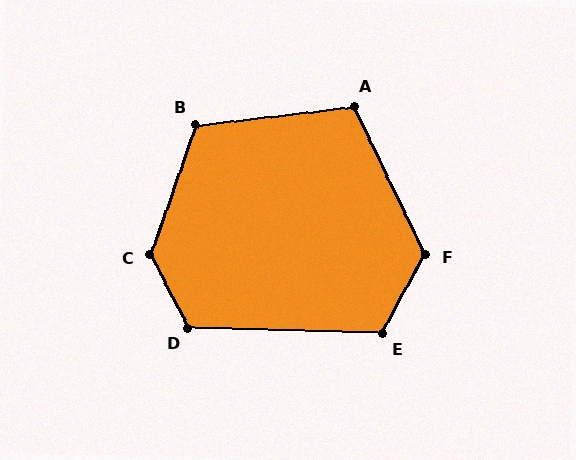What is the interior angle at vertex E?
Approximately 117 degrees (obtuse).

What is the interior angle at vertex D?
Approximately 119 degrees (obtuse).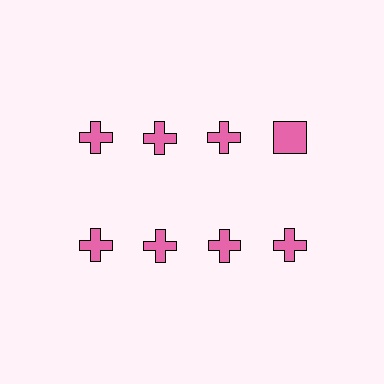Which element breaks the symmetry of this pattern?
The pink square in the top row, second from right column breaks the symmetry. All other shapes are pink crosses.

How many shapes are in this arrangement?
There are 8 shapes arranged in a grid pattern.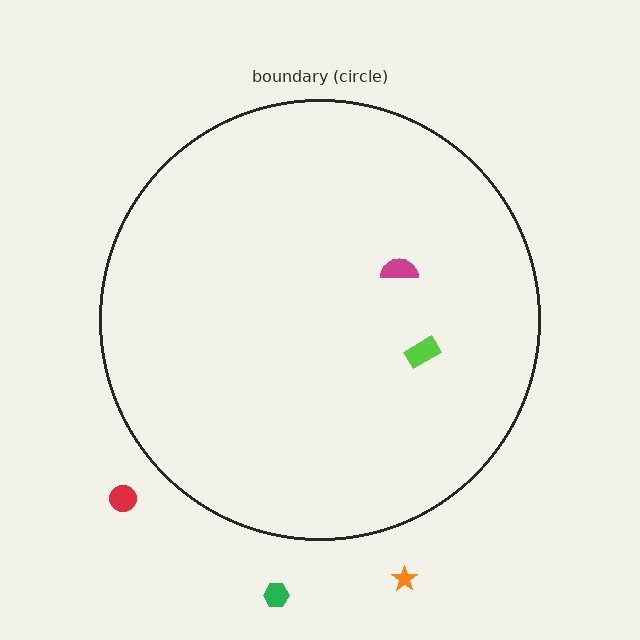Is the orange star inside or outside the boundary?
Outside.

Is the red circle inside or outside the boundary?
Outside.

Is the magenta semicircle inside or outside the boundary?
Inside.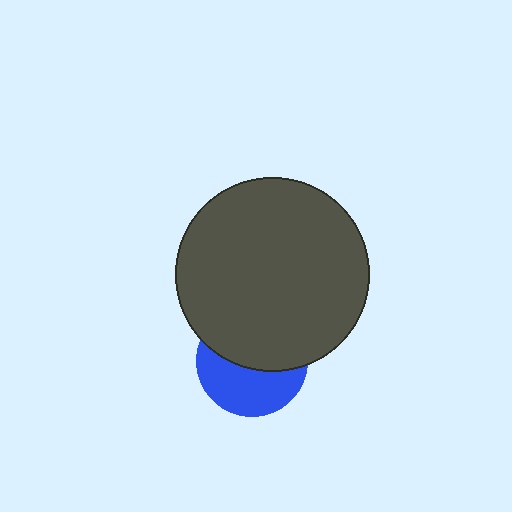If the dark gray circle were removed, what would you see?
You would see the complete blue circle.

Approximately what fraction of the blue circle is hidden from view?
Roughly 53% of the blue circle is hidden behind the dark gray circle.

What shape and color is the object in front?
The object in front is a dark gray circle.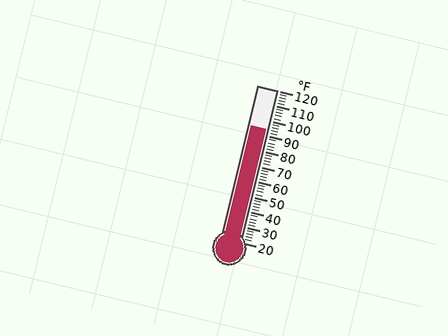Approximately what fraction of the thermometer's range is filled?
The thermometer is filled to approximately 75% of its range.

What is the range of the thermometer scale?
The thermometer scale ranges from 20°F to 120°F.